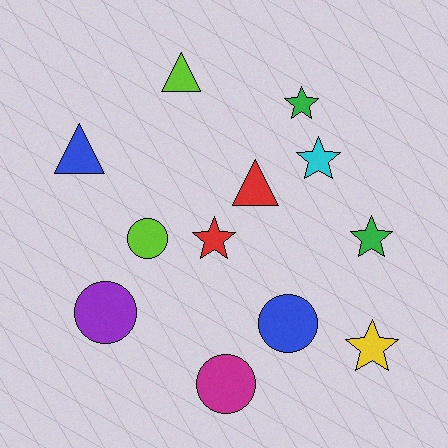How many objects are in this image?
There are 12 objects.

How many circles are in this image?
There are 4 circles.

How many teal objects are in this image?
There are no teal objects.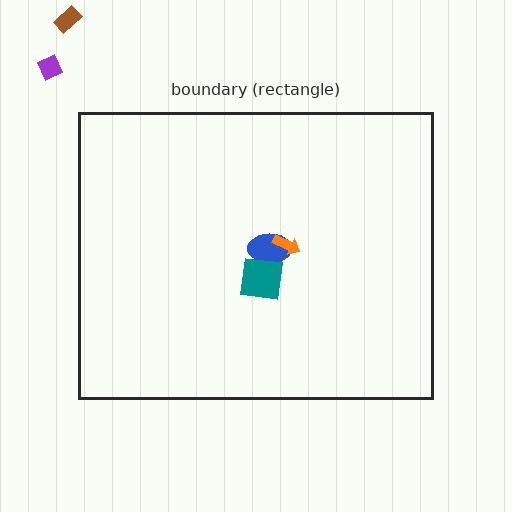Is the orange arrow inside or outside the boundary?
Inside.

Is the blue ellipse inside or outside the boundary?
Inside.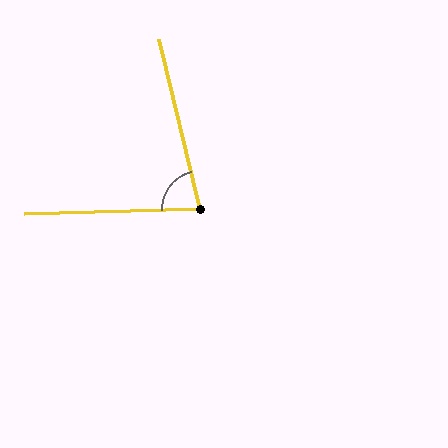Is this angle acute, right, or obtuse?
It is acute.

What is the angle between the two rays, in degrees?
Approximately 78 degrees.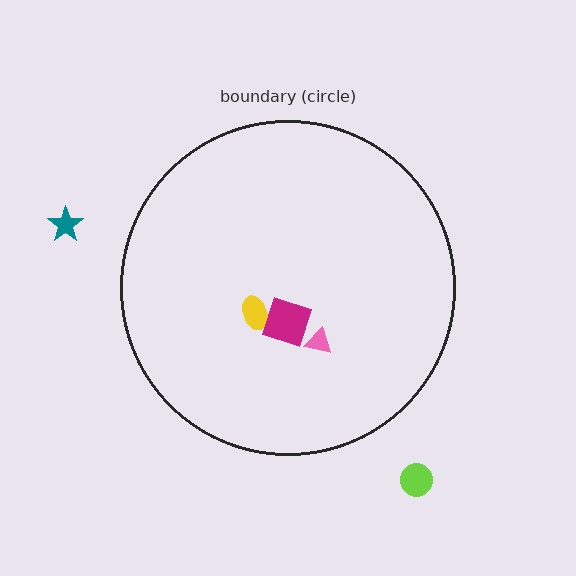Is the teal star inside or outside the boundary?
Outside.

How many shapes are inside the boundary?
3 inside, 2 outside.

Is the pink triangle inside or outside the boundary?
Inside.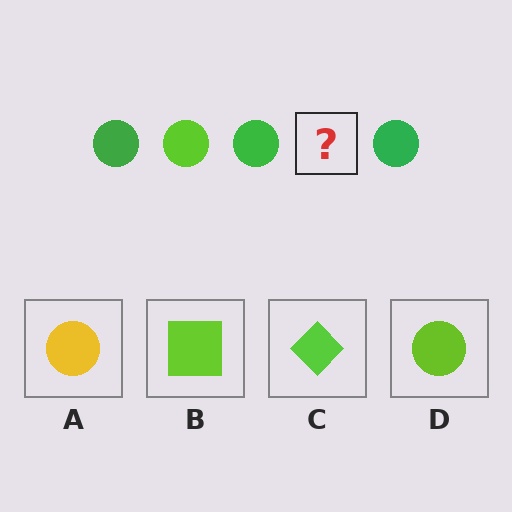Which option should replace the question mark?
Option D.